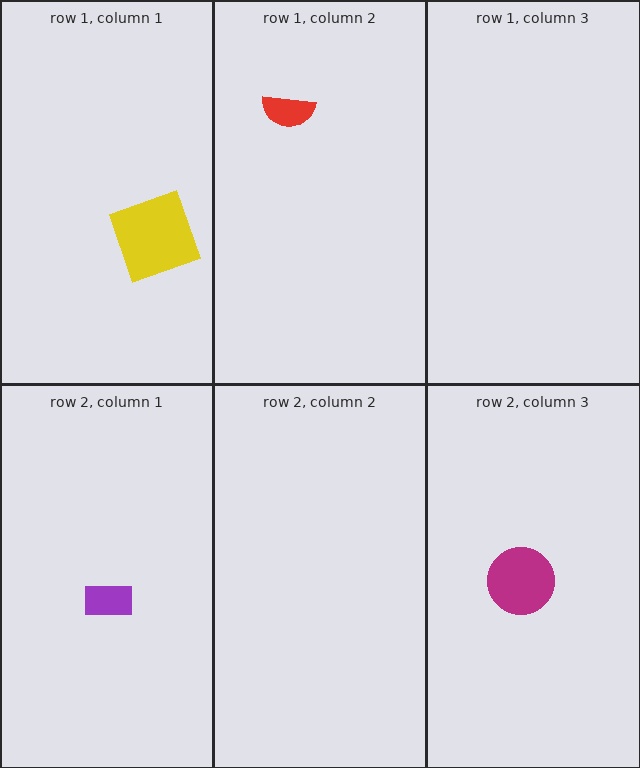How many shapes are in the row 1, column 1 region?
1.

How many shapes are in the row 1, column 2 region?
1.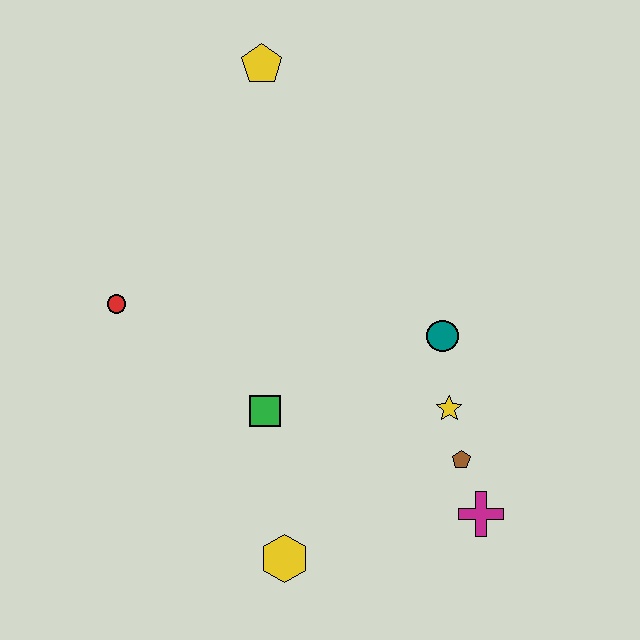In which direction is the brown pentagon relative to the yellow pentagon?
The brown pentagon is below the yellow pentagon.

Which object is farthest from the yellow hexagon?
The yellow pentagon is farthest from the yellow hexagon.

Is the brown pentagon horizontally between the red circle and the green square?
No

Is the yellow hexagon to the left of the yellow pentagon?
No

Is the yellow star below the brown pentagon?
No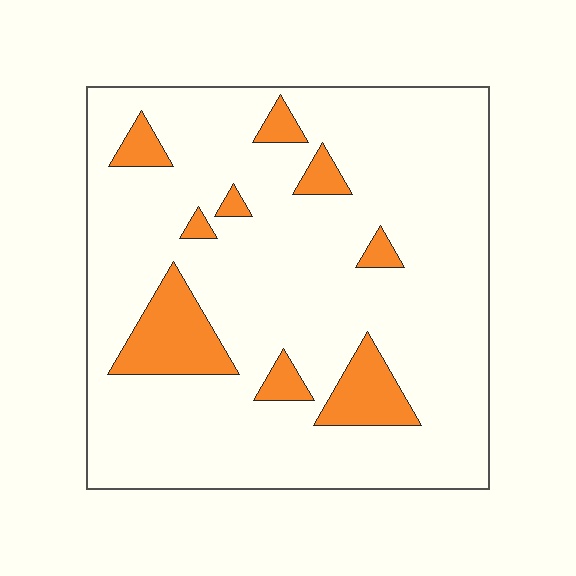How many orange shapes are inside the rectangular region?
9.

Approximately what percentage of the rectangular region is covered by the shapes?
Approximately 15%.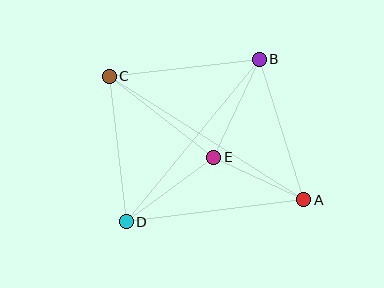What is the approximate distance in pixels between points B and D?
The distance between B and D is approximately 210 pixels.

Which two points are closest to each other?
Points A and E are closest to each other.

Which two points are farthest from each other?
Points A and C are farthest from each other.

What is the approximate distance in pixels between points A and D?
The distance between A and D is approximately 179 pixels.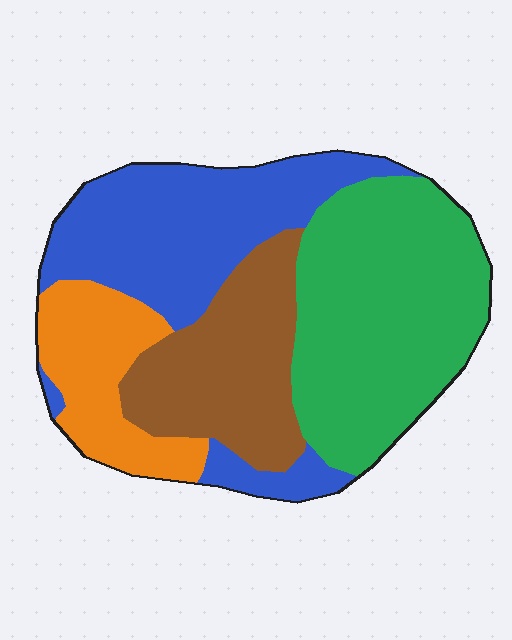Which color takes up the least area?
Orange, at roughly 15%.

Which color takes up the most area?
Green, at roughly 35%.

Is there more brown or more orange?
Brown.